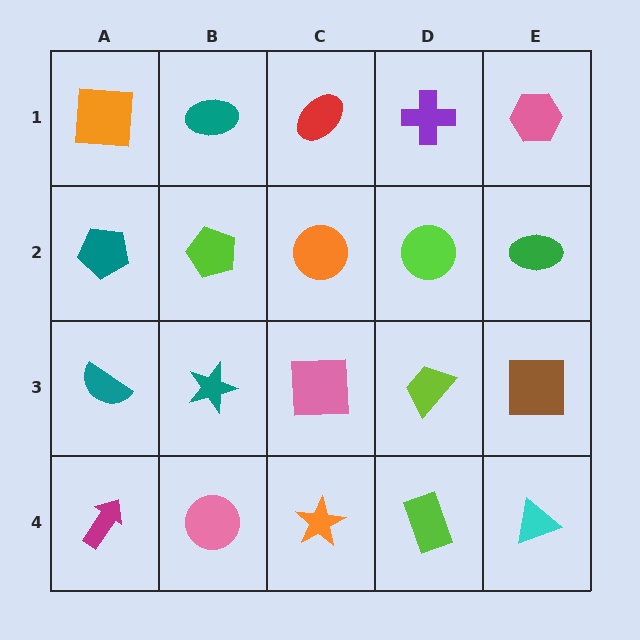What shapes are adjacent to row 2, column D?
A purple cross (row 1, column D), a lime trapezoid (row 3, column D), an orange circle (row 2, column C), a green ellipse (row 2, column E).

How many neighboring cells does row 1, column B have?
3.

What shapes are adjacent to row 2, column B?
A teal ellipse (row 1, column B), a teal star (row 3, column B), a teal pentagon (row 2, column A), an orange circle (row 2, column C).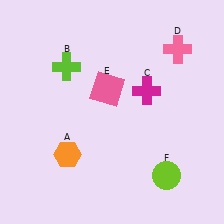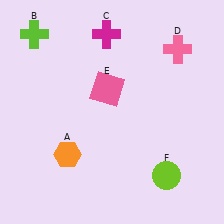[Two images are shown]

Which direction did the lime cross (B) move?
The lime cross (B) moved up.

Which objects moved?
The objects that moved are: the lime cross (B), the magenta cross (C).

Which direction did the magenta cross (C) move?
The magenta cross (C) moved up.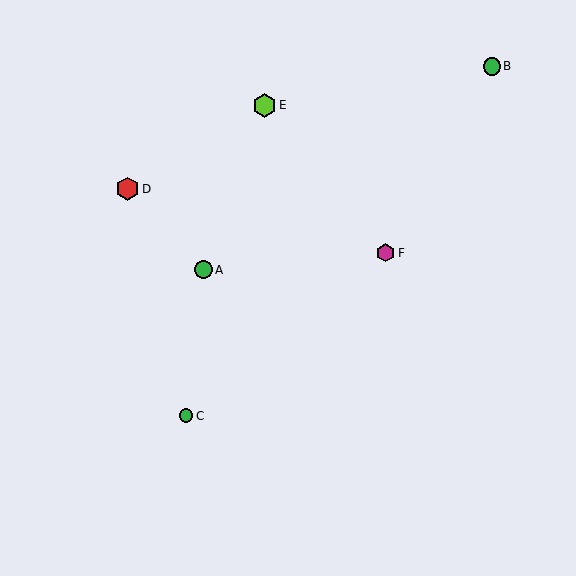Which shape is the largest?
The lime hexagon (labeled E) is the largest.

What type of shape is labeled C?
Shape C is a green circle.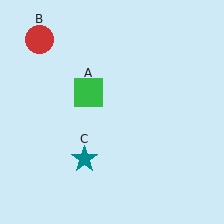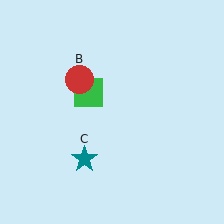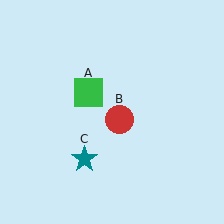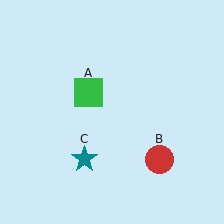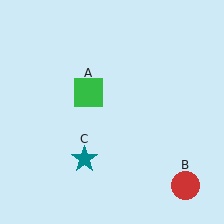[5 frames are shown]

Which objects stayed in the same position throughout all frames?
Green square (object A) and teal star (object C) remained stationary.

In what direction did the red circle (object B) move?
The red circle (object B) moved down and to the right.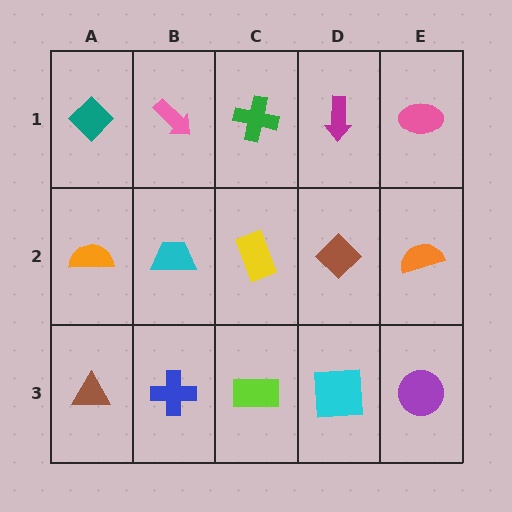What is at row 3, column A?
A brown triangle.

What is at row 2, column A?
An orange semicircle.